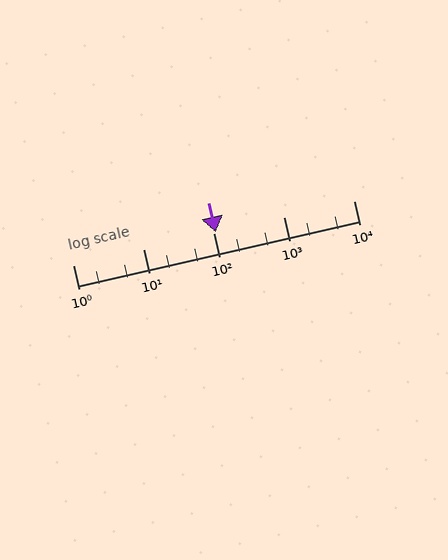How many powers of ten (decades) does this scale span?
The scale spans 4 decades, from 1 to 10000.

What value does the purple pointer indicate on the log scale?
The pointer indicates approximately 110.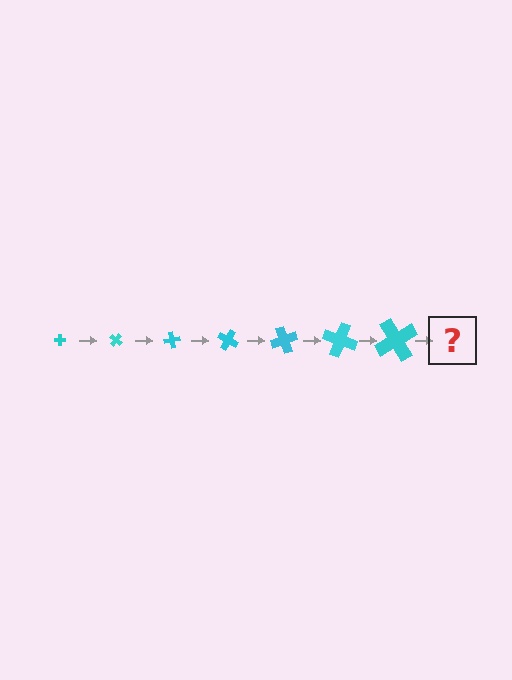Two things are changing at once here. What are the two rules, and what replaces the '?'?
The two rules are that the cross grows larger each step and it rotates 40 degrees each step. The '?' should be a cross, larger than the previous one and rotated 280 degrees from the start.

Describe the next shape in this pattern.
It should be a cross, larger than the previous one and rotated 280 degrees from the start.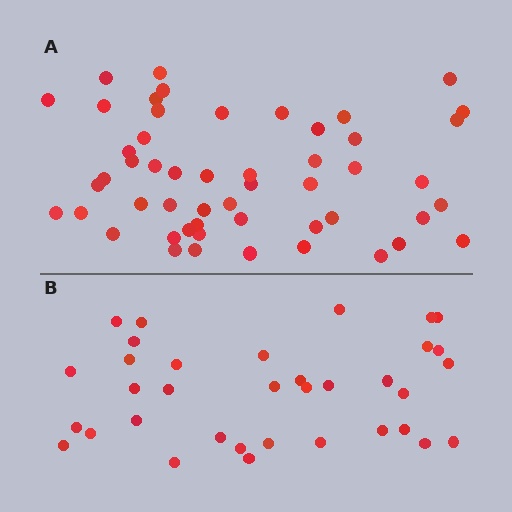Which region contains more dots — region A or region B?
Region A (the top region) has more dots.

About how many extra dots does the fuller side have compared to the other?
Region A has approximately 15 more dots than region B.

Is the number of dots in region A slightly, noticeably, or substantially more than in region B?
Region A has substantially more. The ratio is roughly 1.5 to 1.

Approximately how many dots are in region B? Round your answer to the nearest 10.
About 40 dots. (The exact count is 35, which rounds to 40.)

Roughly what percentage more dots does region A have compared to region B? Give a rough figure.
About 50% more.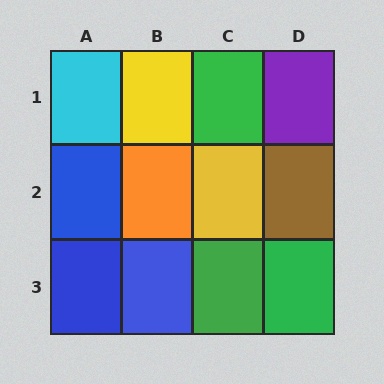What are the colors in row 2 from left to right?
Blue, orange, yellow, brown.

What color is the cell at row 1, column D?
Purple.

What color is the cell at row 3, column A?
Blue.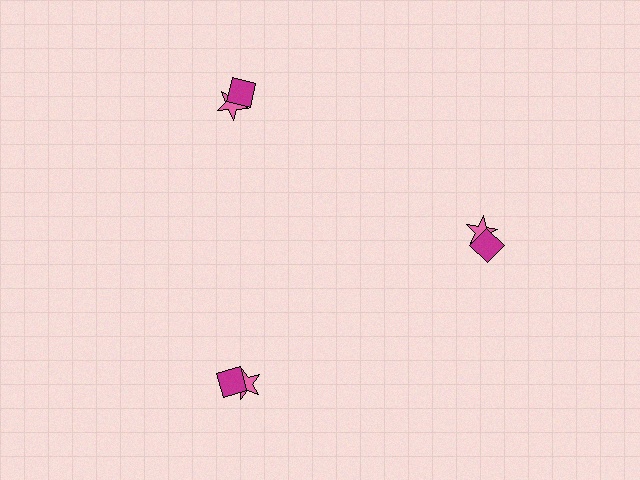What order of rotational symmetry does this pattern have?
This pattern has 3-fold rotational symmetry.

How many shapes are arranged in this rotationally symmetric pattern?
There are 6 shapes, arranged in 3 groups of 2.